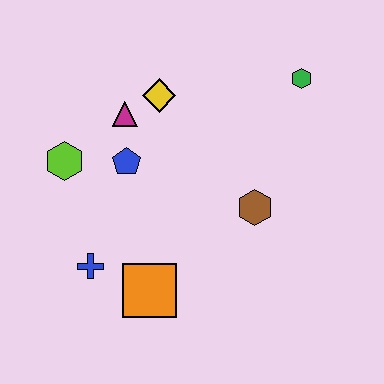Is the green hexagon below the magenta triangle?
No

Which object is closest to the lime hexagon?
The blue pentagon is closest to the lime hexagon.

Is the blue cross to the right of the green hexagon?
No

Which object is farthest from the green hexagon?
The blue cross is farthest from the green hexagon.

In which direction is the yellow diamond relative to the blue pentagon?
The yellow diamond is above the blue pentagon.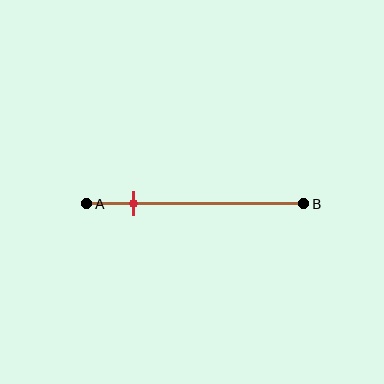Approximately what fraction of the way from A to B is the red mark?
The red mark is approximately 20% of the way from A to B.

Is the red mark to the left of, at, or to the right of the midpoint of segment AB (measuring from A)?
The red mark is to the left of the midpoint of segment AB.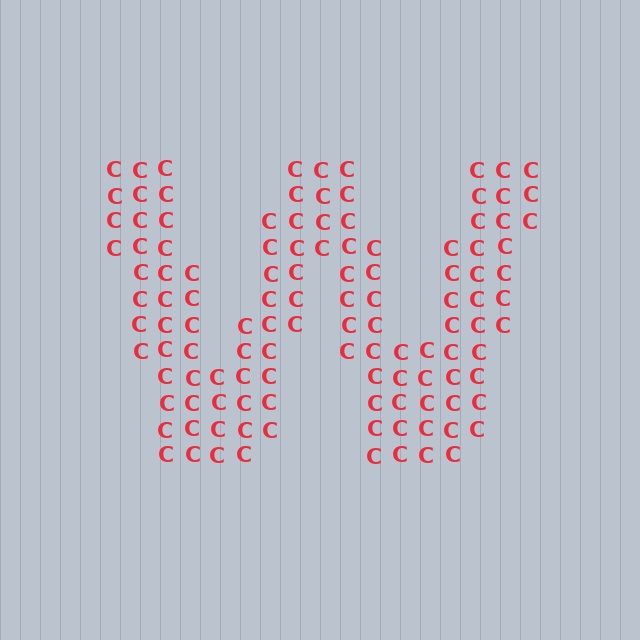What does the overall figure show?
The overall figure shows the letter W.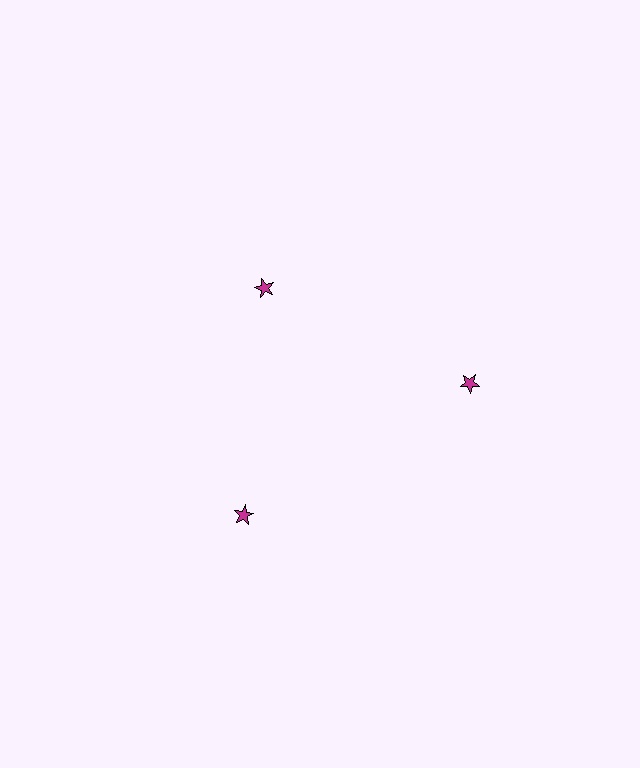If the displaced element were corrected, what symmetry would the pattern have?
It would have 3-fold rotational symmetry — the pattern would map onto itself every 120 degrees.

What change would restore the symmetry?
The symmetry would be restored by moving it outward, back onto the ring so that all 3 stars sit at equal angles and equal distance from the center.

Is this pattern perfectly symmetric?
No. The 3 magenta stars are arranged in a ring, but one element near the 11 o'clock position is pulled inward toward the center, breaking the 3-fold rotational symmetry.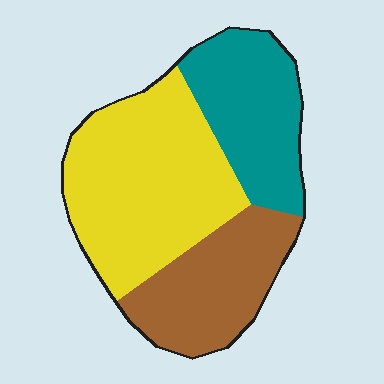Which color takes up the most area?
Yellow, at roughly 45%.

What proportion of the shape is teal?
Teal covers roughly 25% of the shape.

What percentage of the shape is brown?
Brown covers around 25% of the shape.